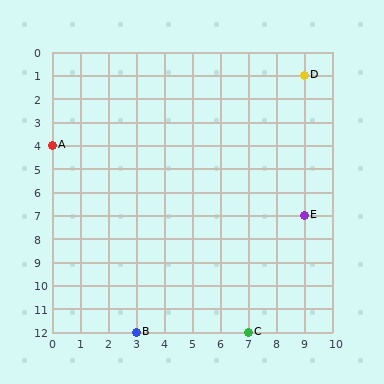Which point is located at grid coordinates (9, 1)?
Point D is at (9, 1).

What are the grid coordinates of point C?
Point C is at grid coordinates (7, 12).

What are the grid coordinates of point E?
Point E is at grid coordinates (9, 7).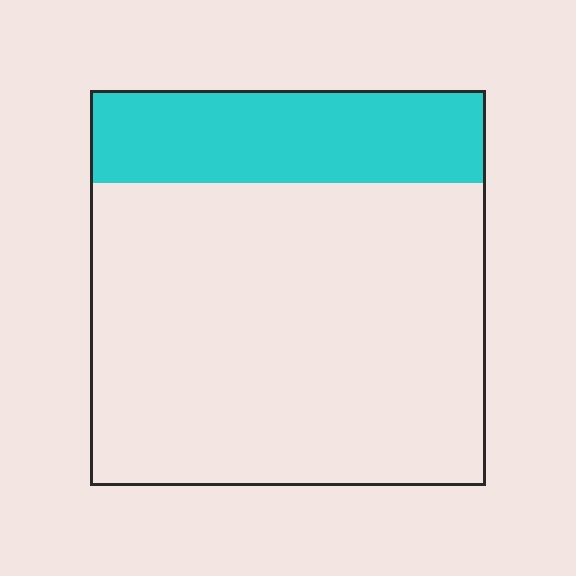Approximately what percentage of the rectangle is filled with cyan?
Approximately 25%.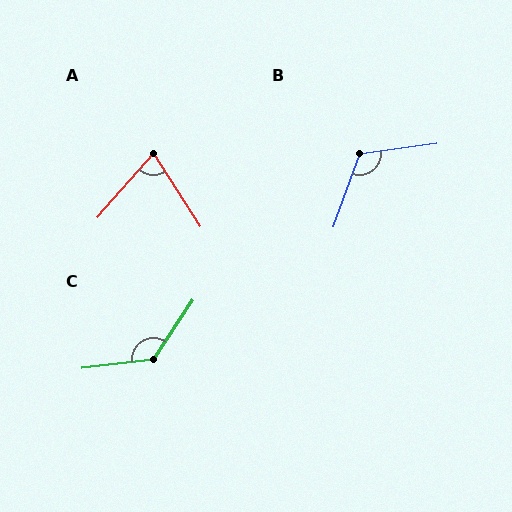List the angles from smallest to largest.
A (74°), B (117°), C (130°).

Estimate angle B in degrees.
Approximately 117 degrees.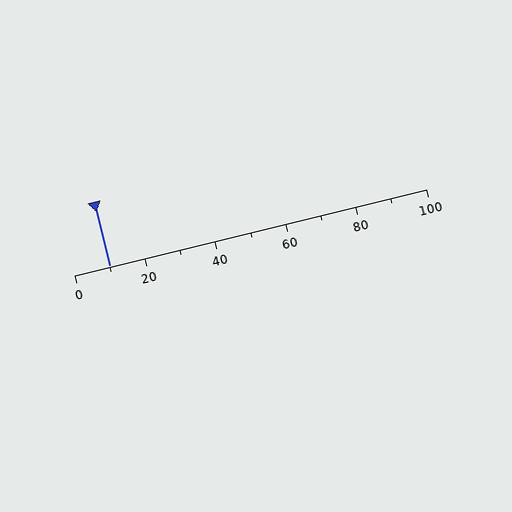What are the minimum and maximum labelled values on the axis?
The axis runs from 0 to 100.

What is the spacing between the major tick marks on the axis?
The major ticks are spaced 20 apart.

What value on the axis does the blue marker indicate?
The marker indicates approximately 10.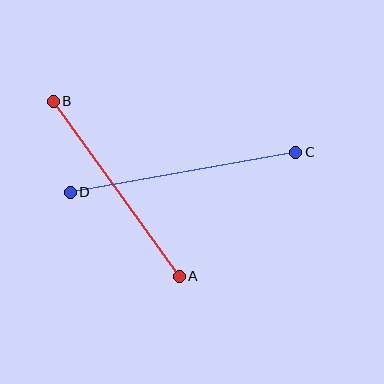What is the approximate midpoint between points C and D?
The midpoint is at approximately (183, 172) pixels.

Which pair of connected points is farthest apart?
Points C and D are farthest apart.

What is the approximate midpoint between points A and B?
The midpoint is at approximately (116, 189) pixels.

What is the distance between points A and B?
The distance is approximately 216 pixels.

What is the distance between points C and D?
The distance is approximately 229 pixels.